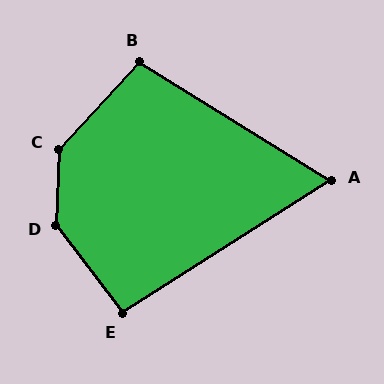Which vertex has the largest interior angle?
D, at approximately 141 degrees.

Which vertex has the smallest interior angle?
A, at approximately 64 degrees.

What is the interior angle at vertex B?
Approximately 101 degrees (obtuse).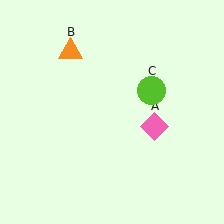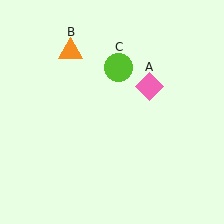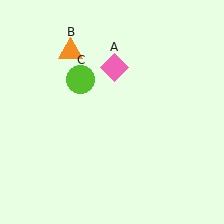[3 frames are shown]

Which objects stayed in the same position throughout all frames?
Orange triangle (object B) remained stationary.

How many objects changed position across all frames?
2 objects changed position: pink diamond (object A), lime circle (object C).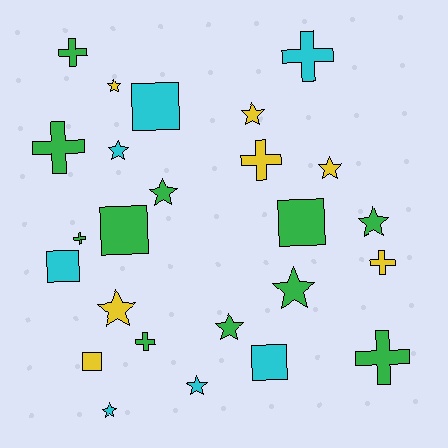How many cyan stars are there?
There are 3 cyan stars.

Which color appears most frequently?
Green, with 11 objects.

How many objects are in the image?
There are 25 objects.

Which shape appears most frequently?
Star, with 11 objects.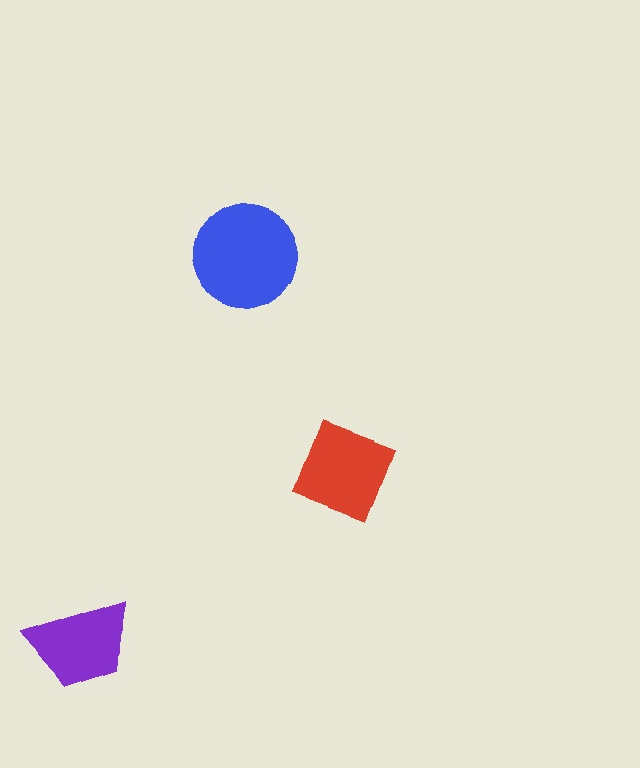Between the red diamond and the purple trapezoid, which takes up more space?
The red diamond.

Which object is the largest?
The blue circle.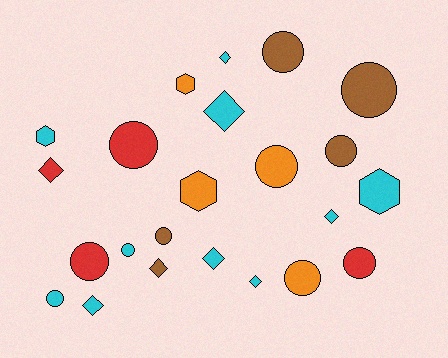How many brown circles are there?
There are 4 brown circles.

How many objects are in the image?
There are 23 objects.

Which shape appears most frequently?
Circle, with 11 objects.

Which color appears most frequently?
Cyan, with 10 objects.